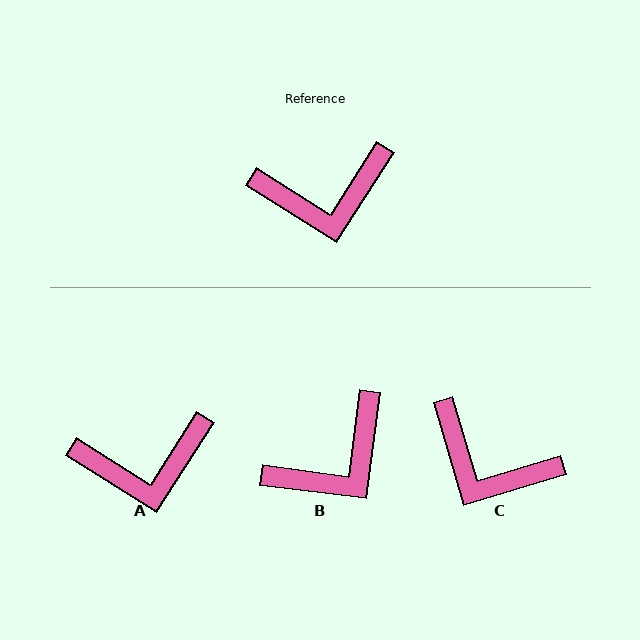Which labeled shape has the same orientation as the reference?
A.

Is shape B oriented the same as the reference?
No, it is off by about 25 degrees.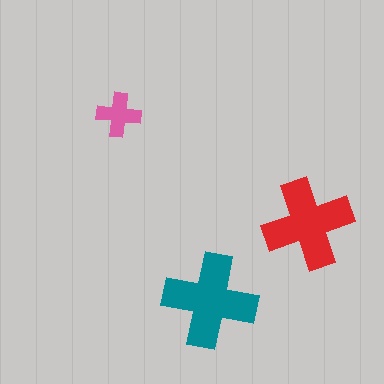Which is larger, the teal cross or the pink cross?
The teal one.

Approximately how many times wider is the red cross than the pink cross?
About 2 times wider.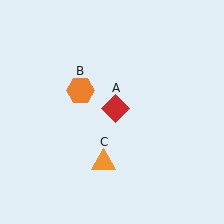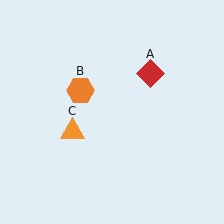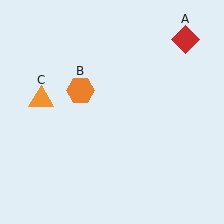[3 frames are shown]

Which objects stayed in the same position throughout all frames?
Orange hexagon (object B) remained stationary.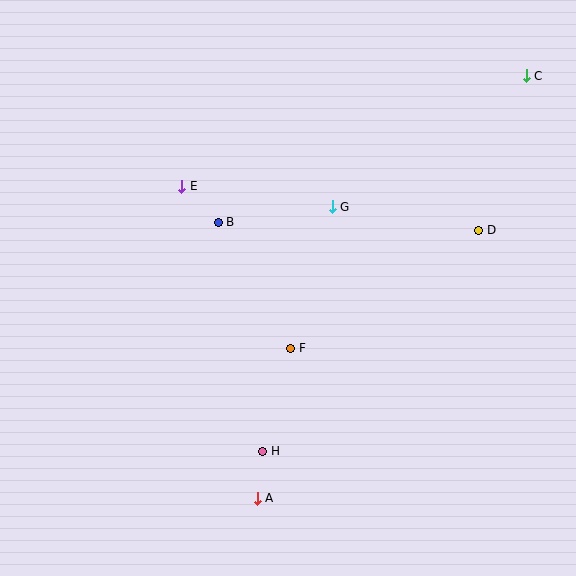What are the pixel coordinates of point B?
Point B is at (218, 222).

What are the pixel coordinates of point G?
Point G is at (332, 207).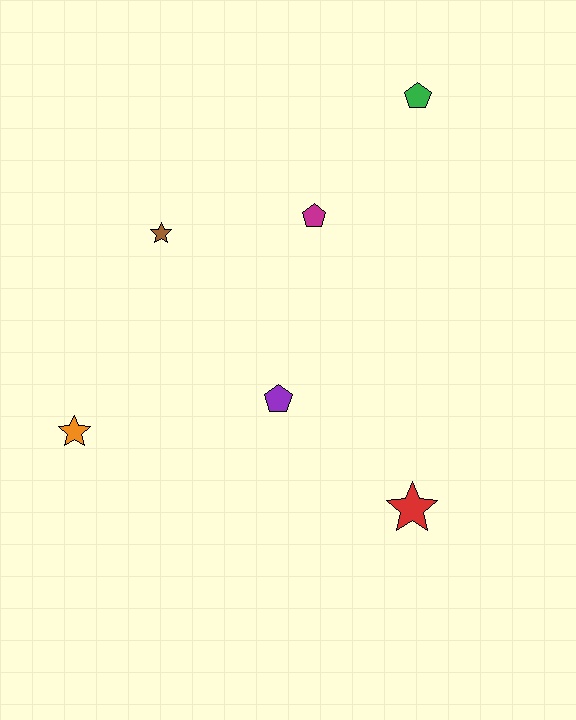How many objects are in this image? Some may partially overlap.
There are 6 objects.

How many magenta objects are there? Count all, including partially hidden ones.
There is 1 magenta object.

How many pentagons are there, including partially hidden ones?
There are 3 pentagons.